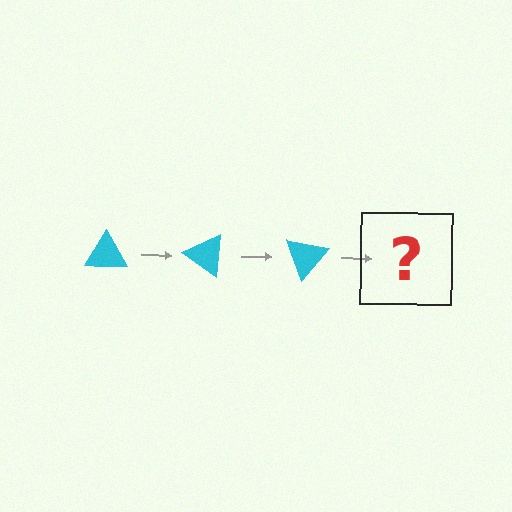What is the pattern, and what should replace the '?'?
The pattern is that the triangle rotates 35 degrees each step. The '?' should be a cyan triangle rotated 105 degrees.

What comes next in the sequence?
The next element should be a cyan triangle rotated 105 degrees.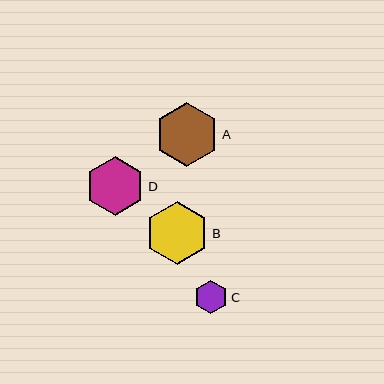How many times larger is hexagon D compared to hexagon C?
Hexagon D is approximately 1.8 times the size of hexagon C.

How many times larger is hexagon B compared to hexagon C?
Hexagon B is approximately 1.9 times the size of hexagon C.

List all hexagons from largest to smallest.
From largest to smallest: A, B, D, C.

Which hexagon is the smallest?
Hexagon C is the smallest with a size of approximately 33 pixels.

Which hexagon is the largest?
Hexagon A is the largest with a size of approximately 64 pixels.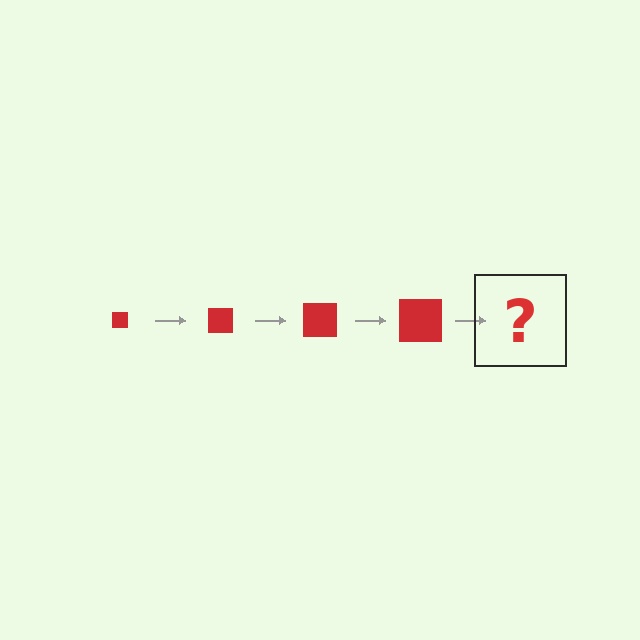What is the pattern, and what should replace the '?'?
The pattern is that the square gets progressively larger each step. The '?' should be a red square, larger than the previous one.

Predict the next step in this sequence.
The next step is a red square, larger than the previous one.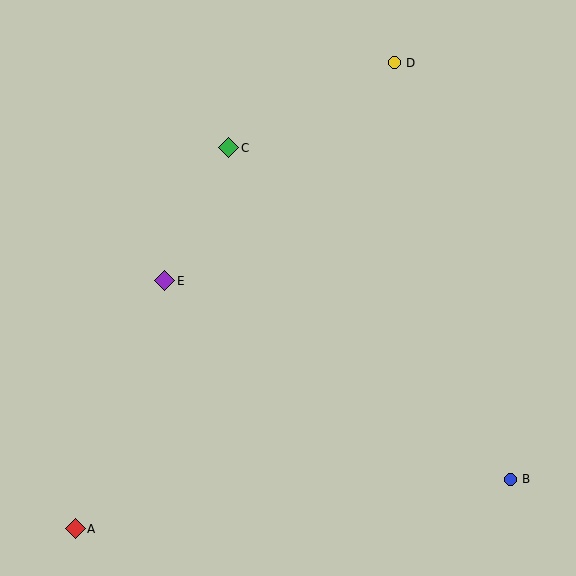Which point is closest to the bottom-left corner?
Point A is closest to the bottom-left corner.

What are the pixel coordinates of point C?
Point C is at (229, 148).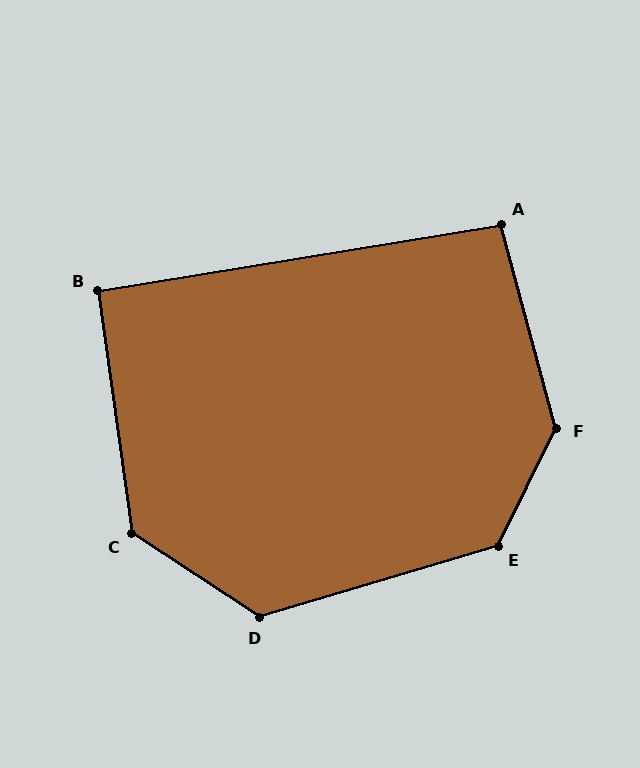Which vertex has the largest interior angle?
F, at approximately 138 degrees.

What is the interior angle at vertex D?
Approximately 130 degrees (obtuse).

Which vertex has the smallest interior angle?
B, at approximately 91 degrees.